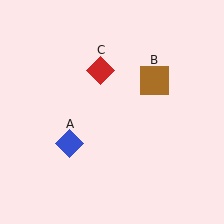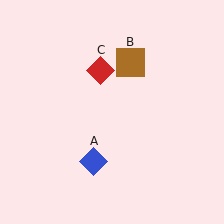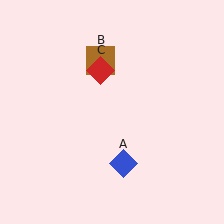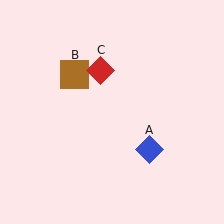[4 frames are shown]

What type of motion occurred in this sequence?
The blue diamond (object A), brown square (object B) rotated counterclockwise around the center of the scene.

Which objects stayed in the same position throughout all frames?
Red diamond (object C) remained stationary.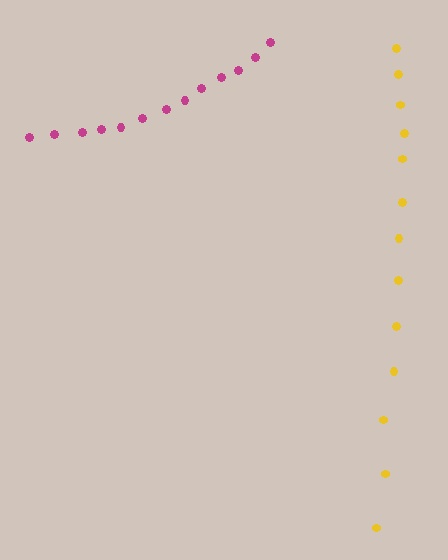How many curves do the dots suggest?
There are 2 distinct paths.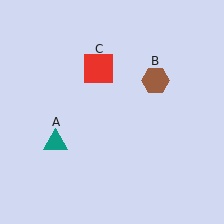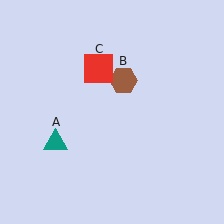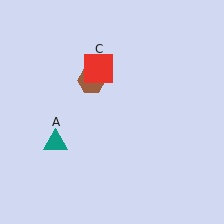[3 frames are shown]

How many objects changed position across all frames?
1 object changed position: brown hexagon (object B).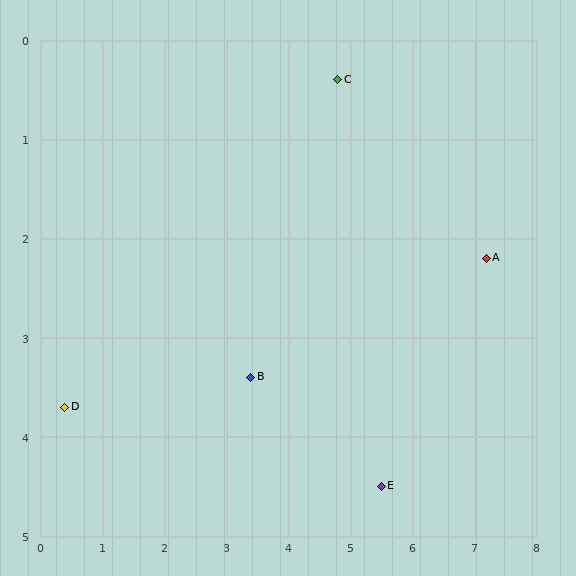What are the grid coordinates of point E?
Point E is at approximately (5.5, 4.5).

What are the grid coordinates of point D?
Point D is at approximately (0.4, 3.7).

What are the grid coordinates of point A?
Point A is at approximately (7.2, 2.2).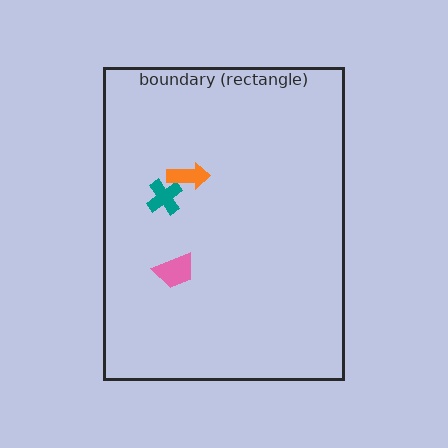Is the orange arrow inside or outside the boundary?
Inside.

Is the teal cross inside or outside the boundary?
Inside.